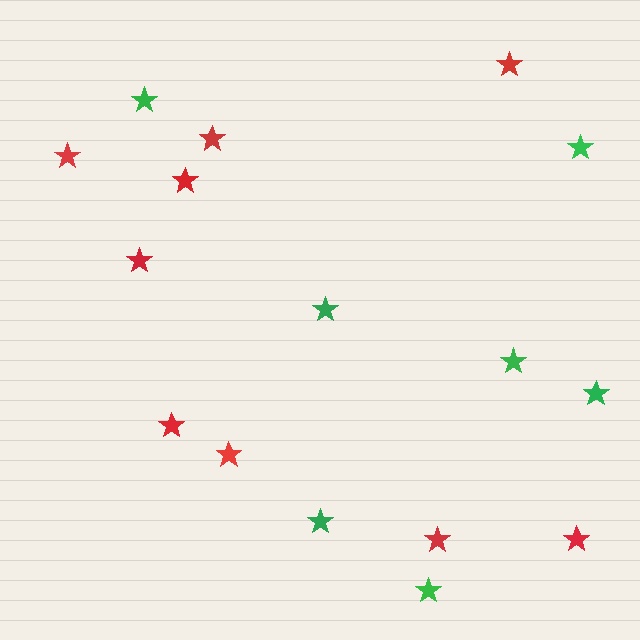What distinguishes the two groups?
There are 2 groups: one group of red stars (9) and one group of green stars (7).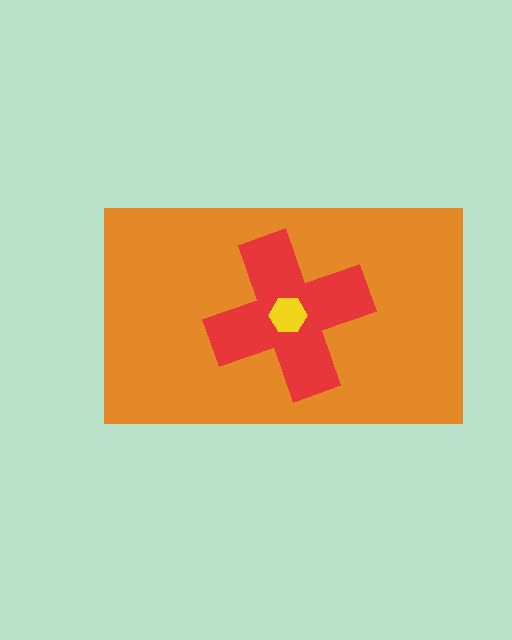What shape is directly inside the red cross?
The yellow hexagon.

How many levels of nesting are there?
3.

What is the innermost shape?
The yellow hexagon.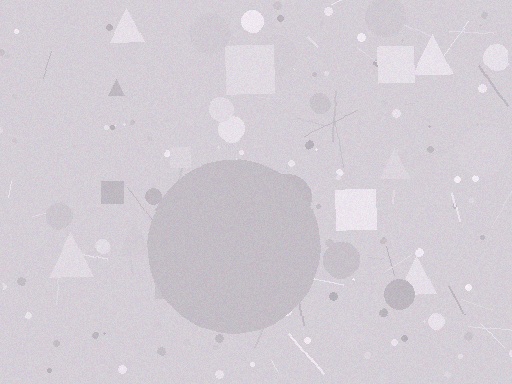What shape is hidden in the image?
A circle is hidden in the image.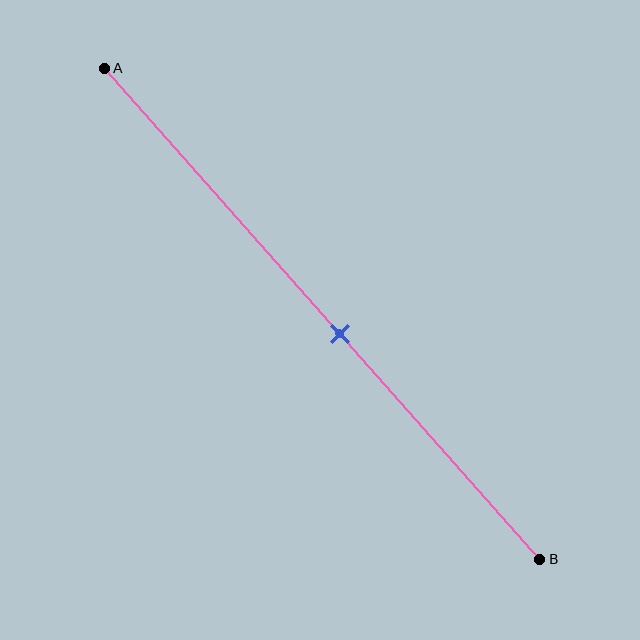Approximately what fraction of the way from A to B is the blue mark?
The blue mark is approximately 55% of the way from A to B.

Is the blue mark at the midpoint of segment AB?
No, the mark is at about 55% from A, not at the 50% midpoint.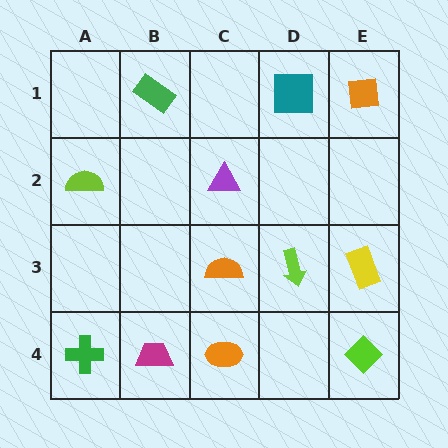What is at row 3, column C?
An orange semicircle.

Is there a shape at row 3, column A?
No, that cell is empty.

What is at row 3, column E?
A yellow rectangle.